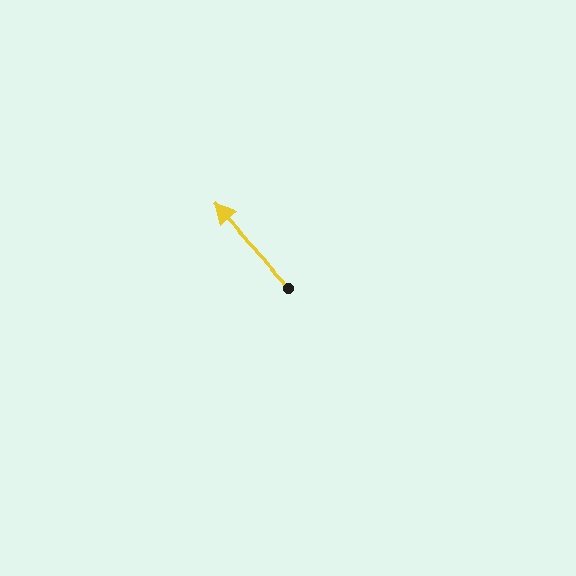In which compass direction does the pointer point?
Northwest.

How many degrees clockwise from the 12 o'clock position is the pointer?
Approximately 318 degrees.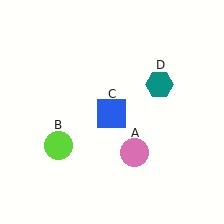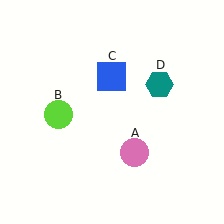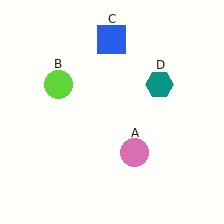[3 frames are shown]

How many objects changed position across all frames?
2 objects changed position: lime circle (object B), blue square (object C).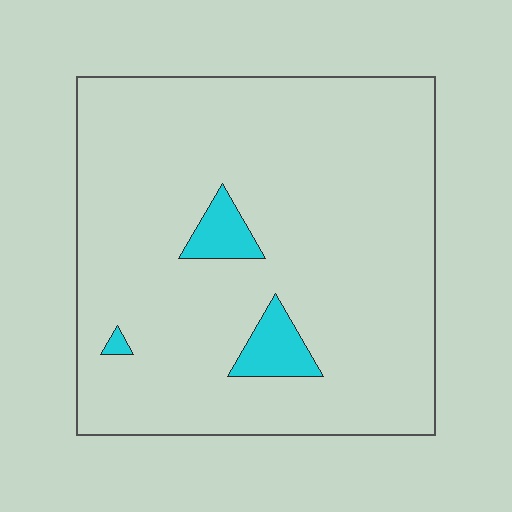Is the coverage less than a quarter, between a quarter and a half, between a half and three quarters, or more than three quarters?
Less than a quarter.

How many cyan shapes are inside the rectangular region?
3.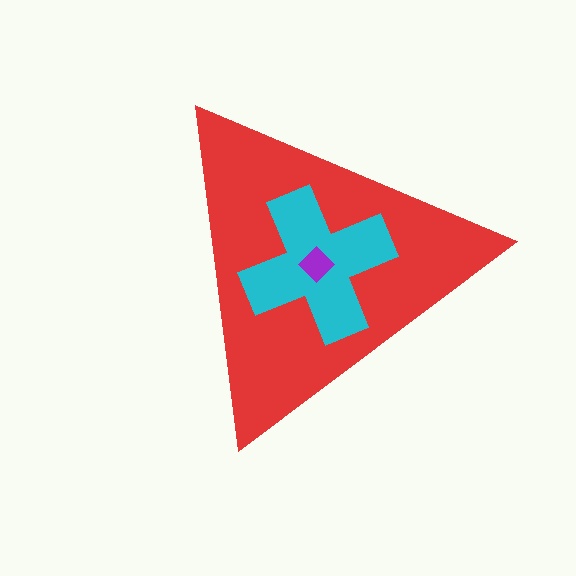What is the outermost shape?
The red triangle.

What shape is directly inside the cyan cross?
The purple diamond.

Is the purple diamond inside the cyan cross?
Yes.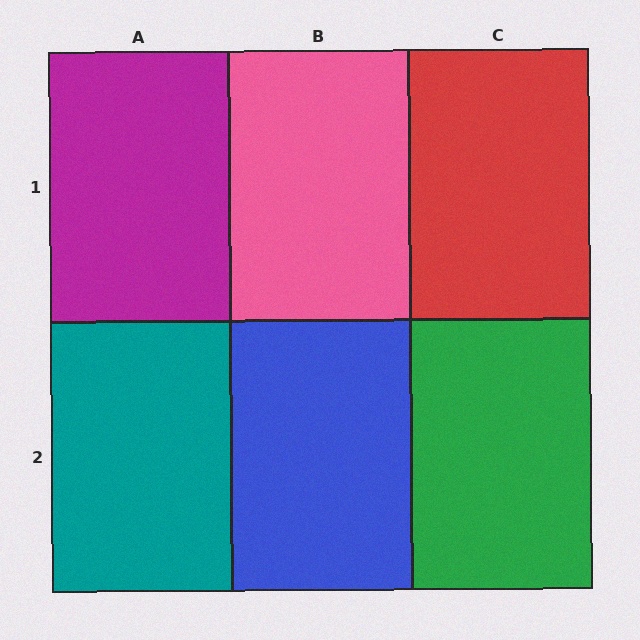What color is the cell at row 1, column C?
Red.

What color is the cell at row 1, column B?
Pink.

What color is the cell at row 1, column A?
Magenta.